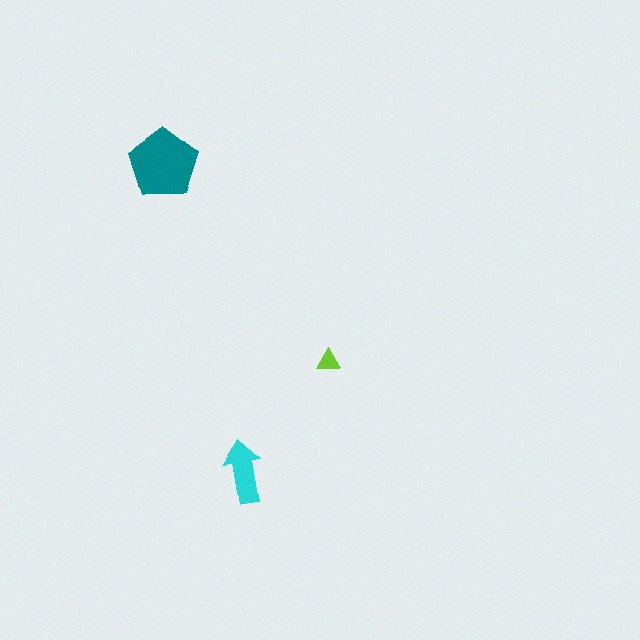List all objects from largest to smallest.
The teal pentagon, the cyan arrow, the lime triangle.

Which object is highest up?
The teal pentagon is topmost.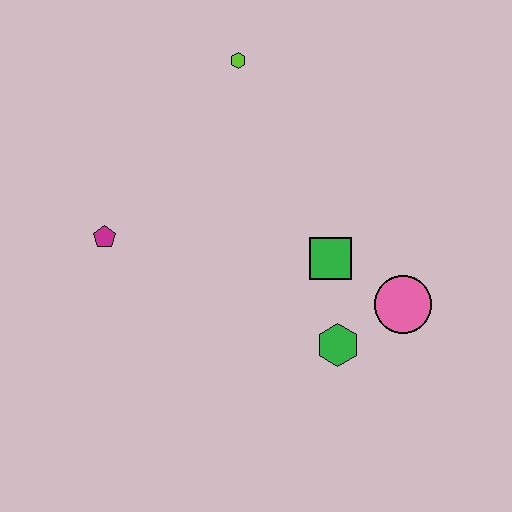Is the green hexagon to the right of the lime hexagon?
Yes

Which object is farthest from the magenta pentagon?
The pink circle is farthest from the magenta pentagon.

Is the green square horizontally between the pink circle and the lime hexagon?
Yes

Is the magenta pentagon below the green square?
No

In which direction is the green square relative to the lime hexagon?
The green square is below the lime hexagon.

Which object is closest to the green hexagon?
The pink circle is closest to the green hexagon.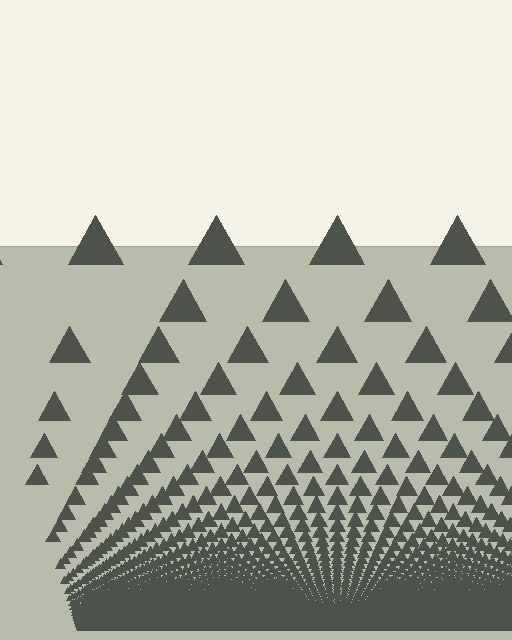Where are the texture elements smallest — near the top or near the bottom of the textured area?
Near the bottom.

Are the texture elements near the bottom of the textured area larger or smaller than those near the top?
Smaller. The gradient is inverted — elements near the bottom are smaller and denser.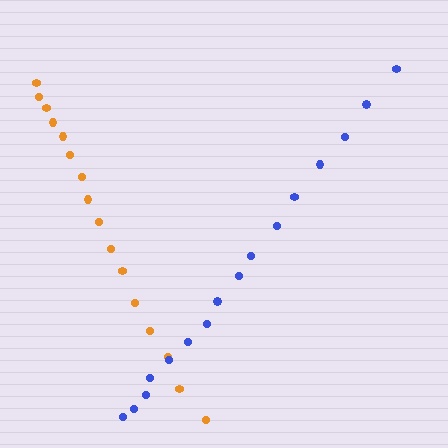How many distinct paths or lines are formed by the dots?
There are 2 distinct paths.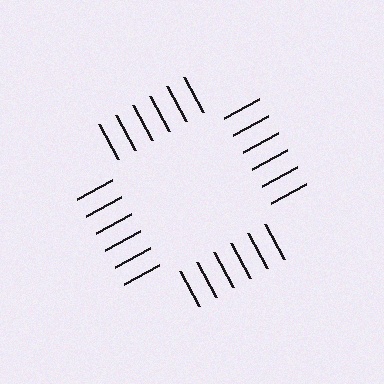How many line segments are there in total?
24 — 6 along each of the 4 edges.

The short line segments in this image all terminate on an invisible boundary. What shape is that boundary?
An illusory square — the line segments terminate on its edges but no continuous stroke is drawn.